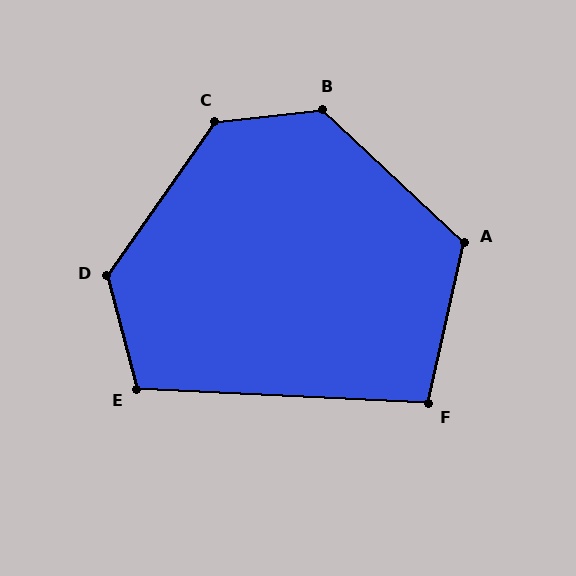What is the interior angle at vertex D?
Approximately 130 degrees (obtuse).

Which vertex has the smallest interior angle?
F, at approximately 100 degrees.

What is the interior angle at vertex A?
Approximately 121 degrees (obtuse).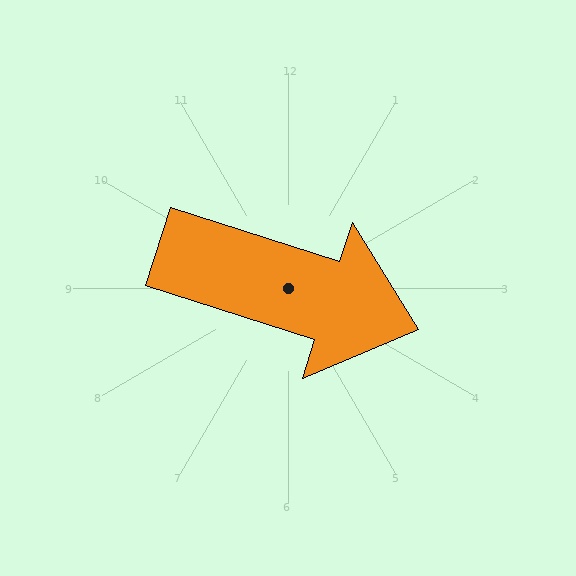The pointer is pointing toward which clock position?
Roughly 4 o'clock.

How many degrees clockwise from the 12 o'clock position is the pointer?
Approximately 108 degrees.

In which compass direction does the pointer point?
East.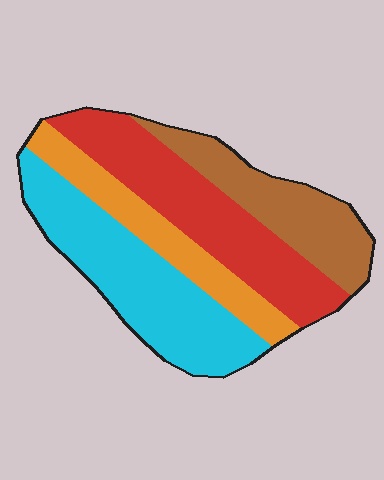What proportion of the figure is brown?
Brown takes up between a sixth and a third of the figure.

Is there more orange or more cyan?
Cyan.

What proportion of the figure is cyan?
Cyan covers around 30% of the figure.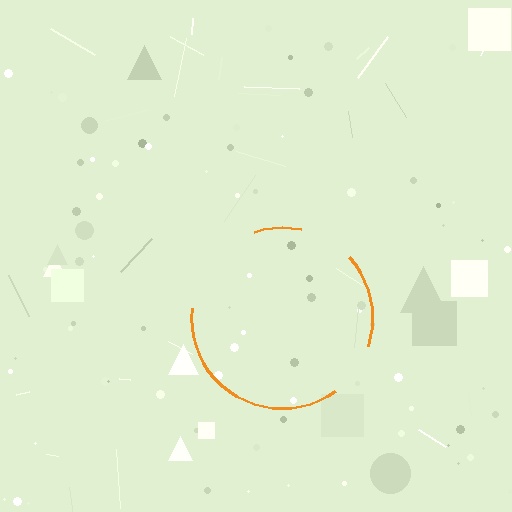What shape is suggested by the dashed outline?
The dashed outline suggests a circle.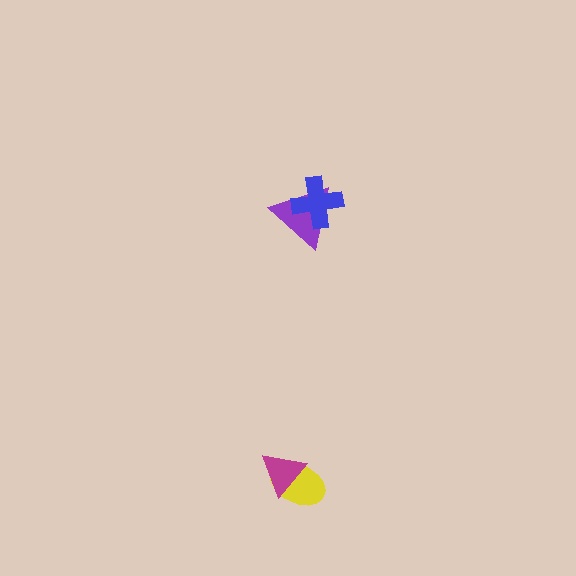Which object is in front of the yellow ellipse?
The magenta triangle is in front of the yellow ellipse.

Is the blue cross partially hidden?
No, no other shape covers it.